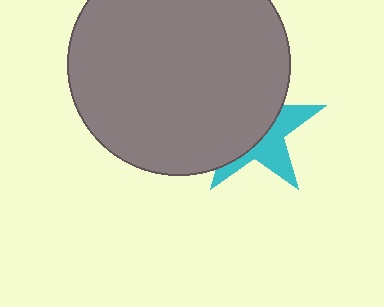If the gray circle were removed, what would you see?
You would see the complete cyan star.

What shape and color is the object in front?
The object in front is a gray circle.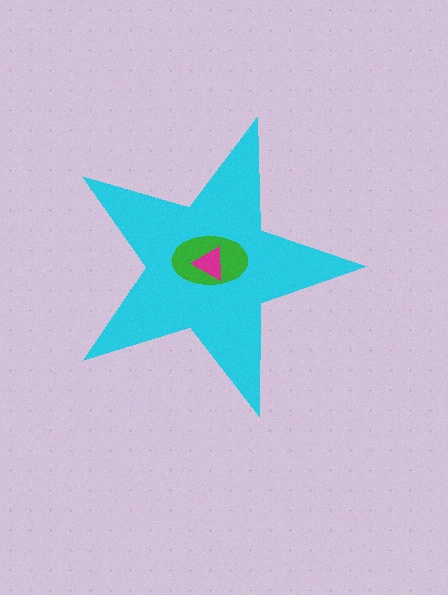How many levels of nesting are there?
3.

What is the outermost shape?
The cyan star.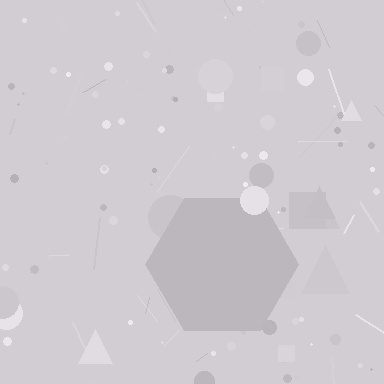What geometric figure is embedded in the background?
A hexagon is embedded in the background.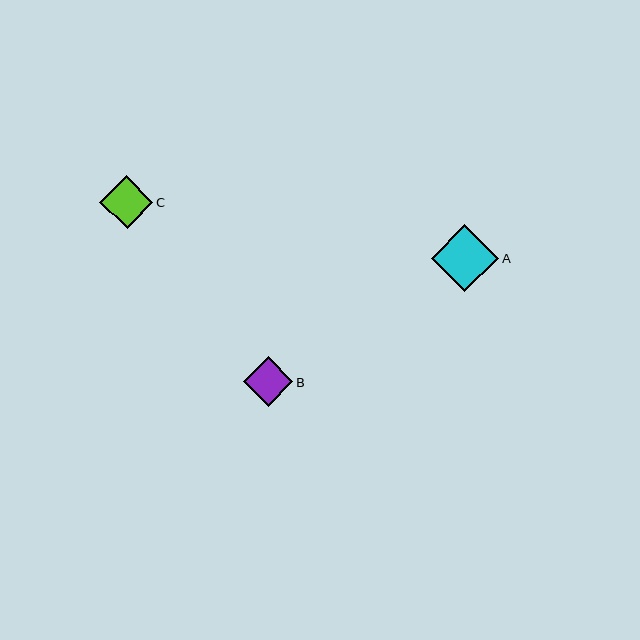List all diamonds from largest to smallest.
From largest to smallest: A, C, B.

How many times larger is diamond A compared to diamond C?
Diamond A is approximately 1.3 times the size of diamond C.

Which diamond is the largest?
Diamond A is the largest with a size of approximately 67 pixels.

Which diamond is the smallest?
Diamond B is the smallest with a size of approximately 50 pixels.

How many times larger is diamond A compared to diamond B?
Diamond A is approximately 1.4 times the size of diamond B.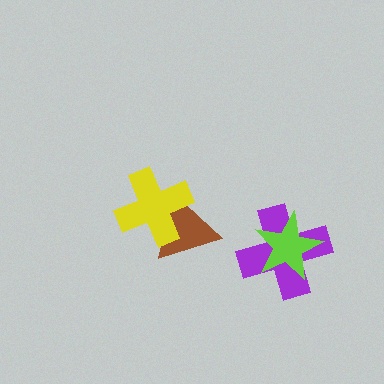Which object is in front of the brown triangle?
The yellow cross is in front of the brown triangle.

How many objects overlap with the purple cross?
1 object overlaps with the purple cross.